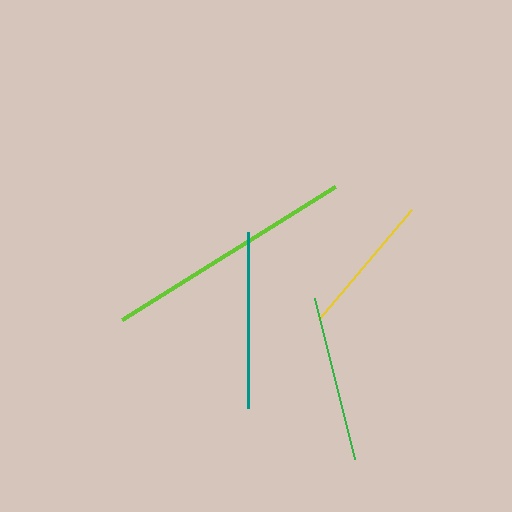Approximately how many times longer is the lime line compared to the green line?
The lime line is approximately 1.5 times the length of the green line.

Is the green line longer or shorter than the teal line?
The teal line is longer than the green line.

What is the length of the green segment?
The green segment is approximately 166 pixels long.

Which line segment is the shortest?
The yellow line is the shortest at approximately 144 pixels.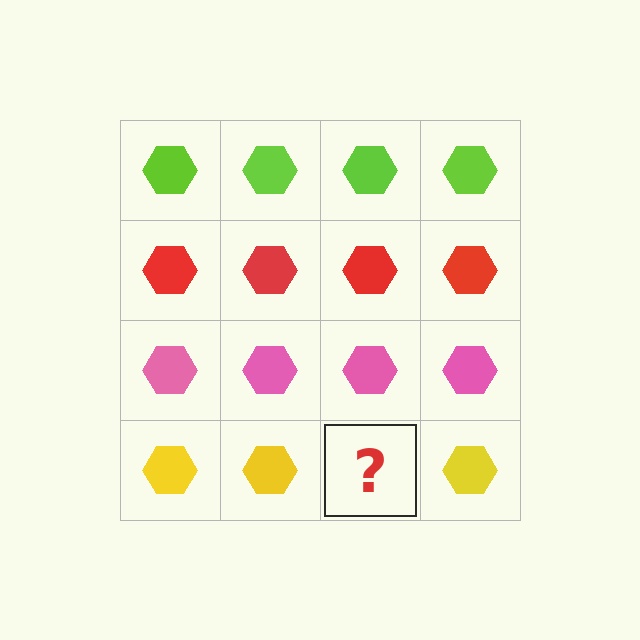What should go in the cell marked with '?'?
The missing cell should contain a yellow hexagon.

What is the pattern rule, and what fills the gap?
The rule is that each row has a consistent color. The gap should be filled with a yellow hexagon.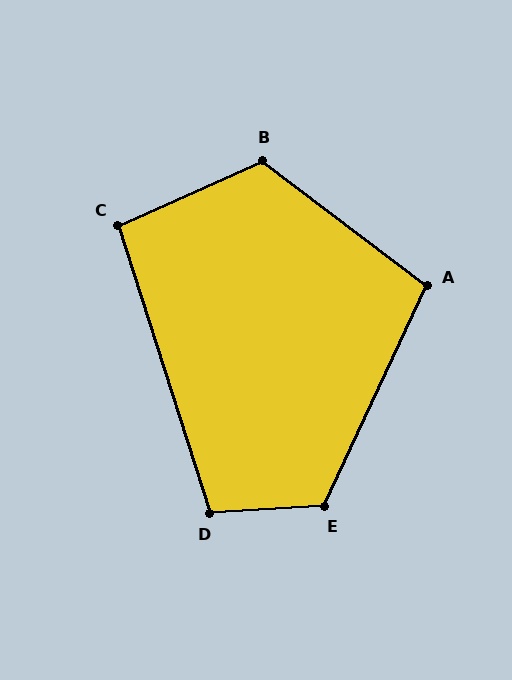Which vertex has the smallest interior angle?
C, at approximately 96 degrees.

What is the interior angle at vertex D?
Approximately 104 degrees (obtuse).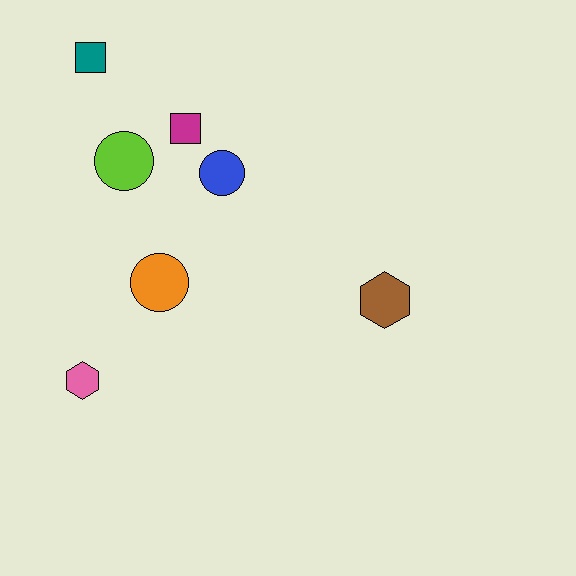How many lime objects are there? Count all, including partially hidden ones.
There is 1 lime object.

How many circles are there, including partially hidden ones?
There are 3 circles.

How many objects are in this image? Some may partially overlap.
There are 7 objects.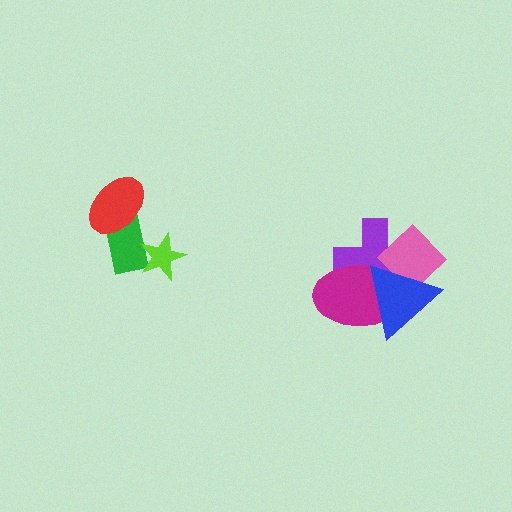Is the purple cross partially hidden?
Yes, it is partially covered by another shape.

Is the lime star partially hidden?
No, no other shape covers it.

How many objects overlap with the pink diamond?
3 objects overlap with the pink diamond.